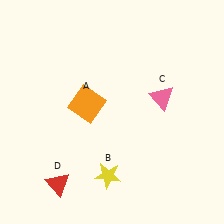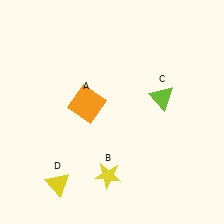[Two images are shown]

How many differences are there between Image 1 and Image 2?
There are 2 differences between the two images.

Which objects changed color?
C changed from pink to lime. D changed from red to yellow.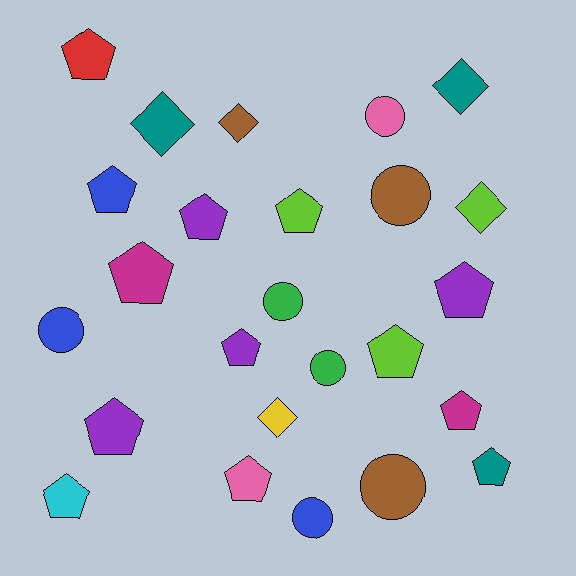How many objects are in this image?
There are 25 objects.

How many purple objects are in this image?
There are 4 purple objects.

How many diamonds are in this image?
There are 5 diamonds.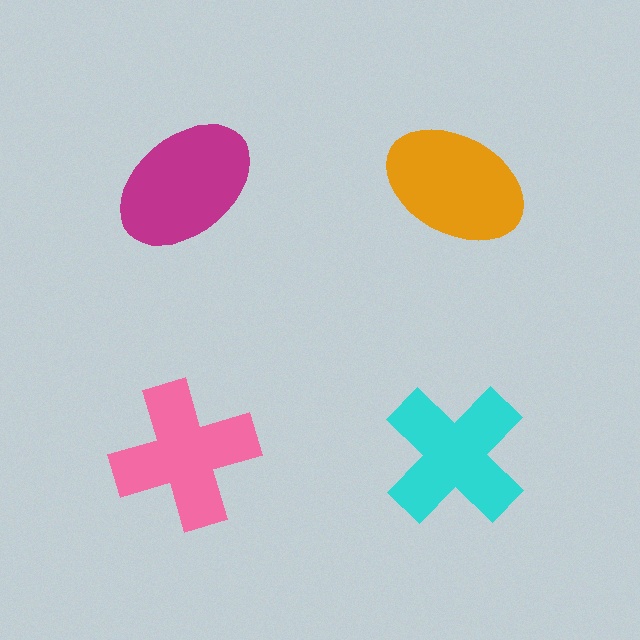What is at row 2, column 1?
A pink cross.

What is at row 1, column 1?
A magenta ellipse.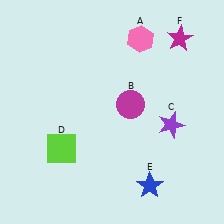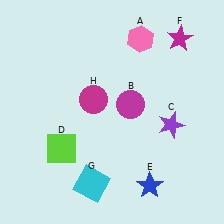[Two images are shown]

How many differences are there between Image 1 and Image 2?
There are 2 differences between the two images.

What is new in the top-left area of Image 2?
A magenta circle (H) was added in the top-left area of Image 2.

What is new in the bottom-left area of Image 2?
A cyan square (G) was added in the bottom-left area of Image 2.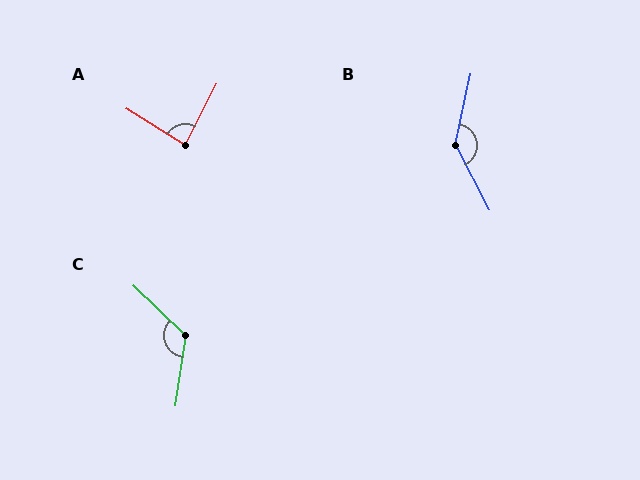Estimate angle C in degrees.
Approximately 126 degrees.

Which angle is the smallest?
A, at approximately 86 degrees.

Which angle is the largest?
B, at approximately 141 degrees.